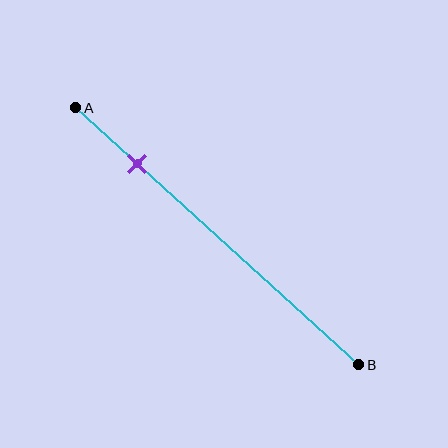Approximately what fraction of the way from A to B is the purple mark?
The purple mark is approximately 20% of the way from A to B.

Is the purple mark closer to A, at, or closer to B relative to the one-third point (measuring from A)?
The purple mark is closer to point A than the one-third point of segment AB.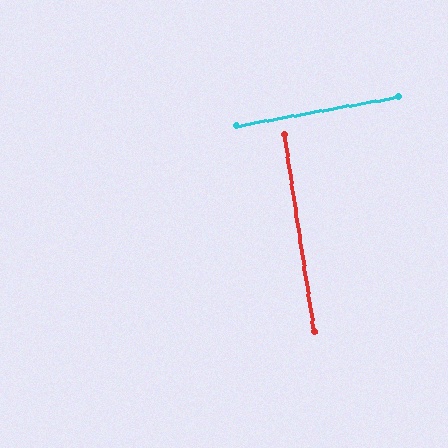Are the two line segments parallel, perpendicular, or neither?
Perpendicular — they meet at approximately 88°.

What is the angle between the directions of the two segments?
Approximately 88 degrees.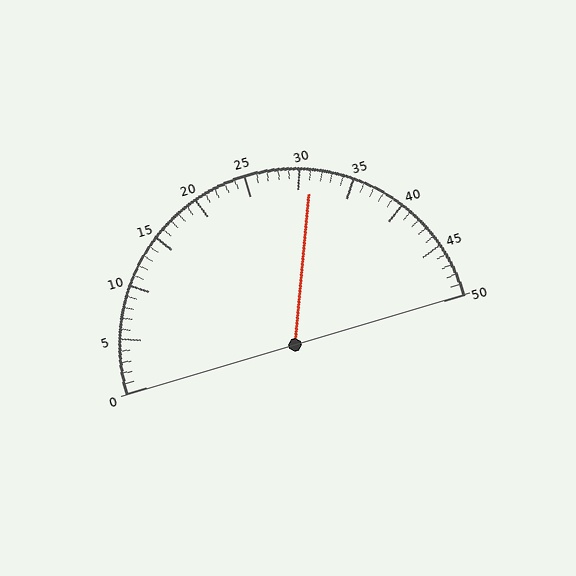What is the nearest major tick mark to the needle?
The nearest major tick mark is 30.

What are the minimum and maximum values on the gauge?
The gauge ranges from 0 to 50.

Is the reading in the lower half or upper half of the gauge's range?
The reading is in the upper half of the range (0 to 50).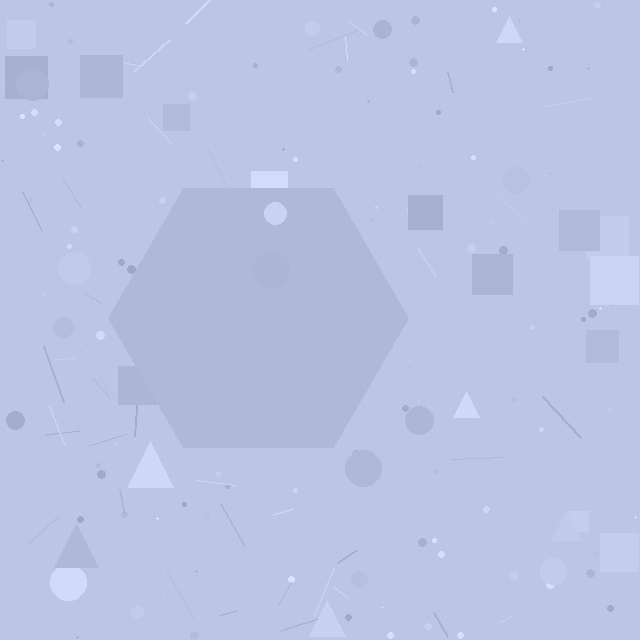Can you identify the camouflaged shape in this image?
The camouflaged shape is a hexagon.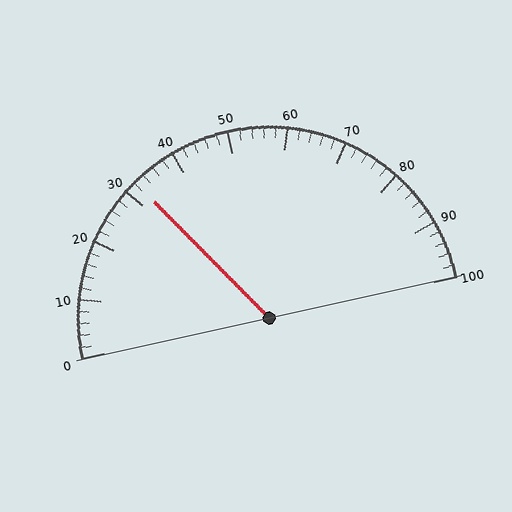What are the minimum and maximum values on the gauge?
The gauge ranges from 0 to 100.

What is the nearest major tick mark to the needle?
The nearest major tick mark is 30.